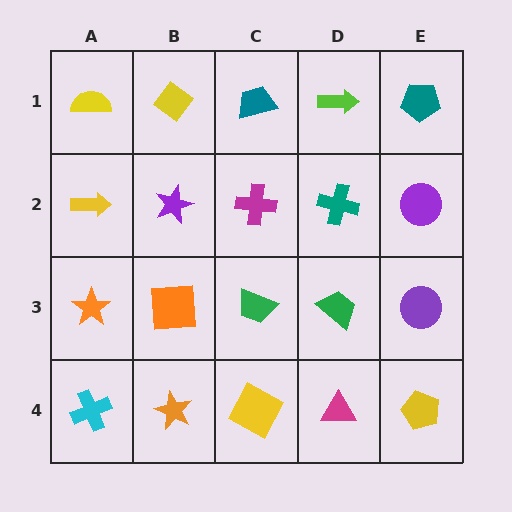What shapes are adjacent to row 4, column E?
A purple circle (row 3, column E), a magenta triangle (row 4, column D).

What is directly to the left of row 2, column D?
A magenta cross.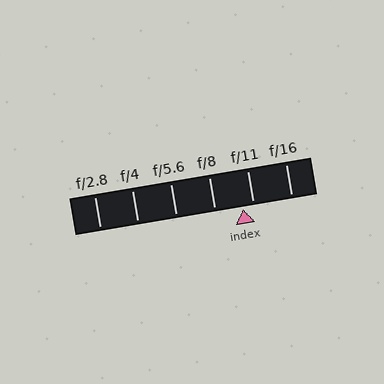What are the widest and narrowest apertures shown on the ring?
The widest aperture shown is f/2.8 and the narrowest is f/16.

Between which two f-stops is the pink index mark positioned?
The index mark is between f/8 and f/11.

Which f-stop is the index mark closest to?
The index mark is closest to f/11.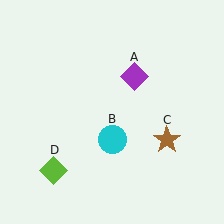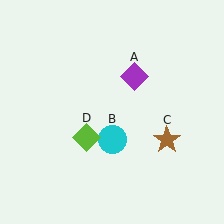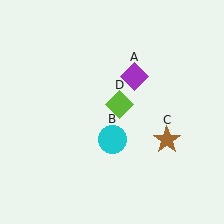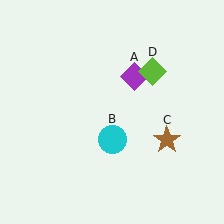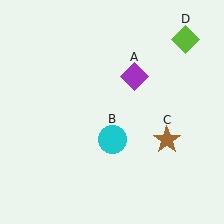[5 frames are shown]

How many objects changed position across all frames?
1 object changed position: lime diamond (object D).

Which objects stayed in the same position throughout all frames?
Purple diamond (object A) and cyan circle (object B) and brown star (object C) remained stationary.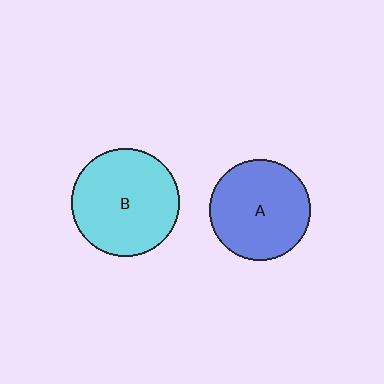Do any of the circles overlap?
No, none of the circles overlap.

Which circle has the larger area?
Circle B (cyan).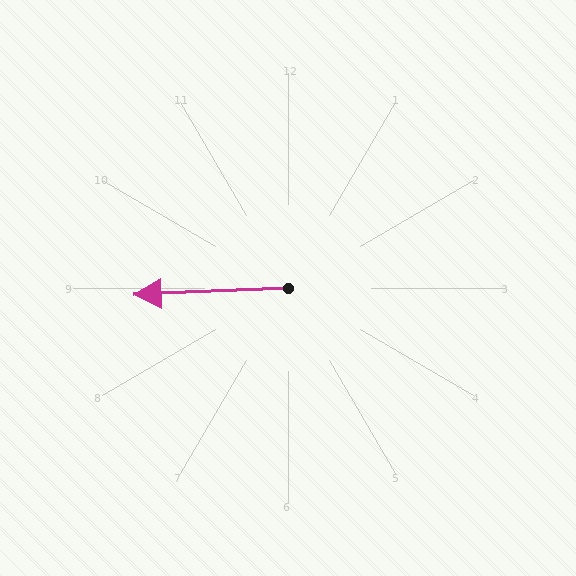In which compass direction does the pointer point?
West.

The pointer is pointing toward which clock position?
Roughly 9 o'clock.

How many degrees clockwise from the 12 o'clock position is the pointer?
Approximately 268 degrees.